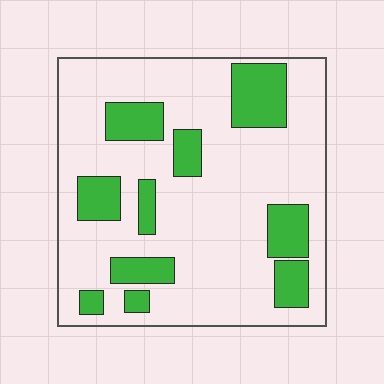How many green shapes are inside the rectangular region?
10.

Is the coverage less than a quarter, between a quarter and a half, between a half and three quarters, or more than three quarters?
Less than a quarter.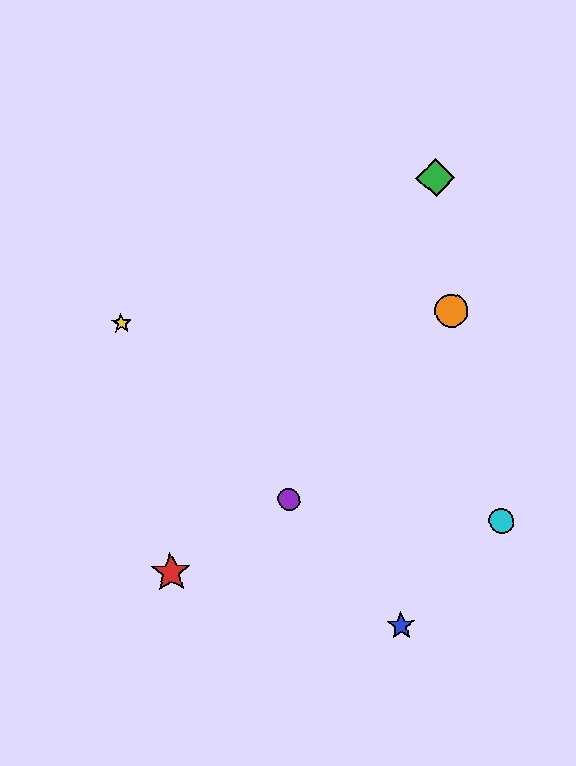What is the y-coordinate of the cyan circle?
The cyan circle is at y≈521.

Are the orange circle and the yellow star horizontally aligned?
Yes, both are at y≈311.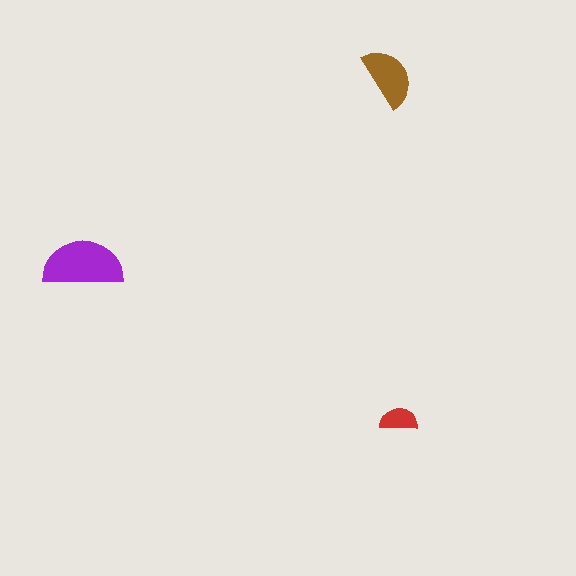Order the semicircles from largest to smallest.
the purple one, the brown one, the red one.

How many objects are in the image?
There are 3 objects in the image.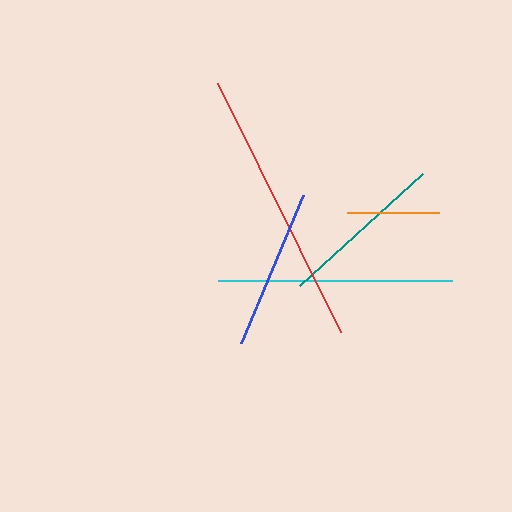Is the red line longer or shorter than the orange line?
The red line is longer than the orange line.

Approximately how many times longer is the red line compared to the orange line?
The red line is approximately 3.0 times the length of the orange line.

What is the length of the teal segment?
The teal segment is approximately 166 pixels long.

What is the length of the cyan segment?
The cyan segment is approximately 234 pixels long.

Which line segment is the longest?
The red line is the longest at approximately 278 pixels.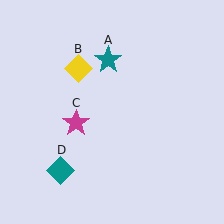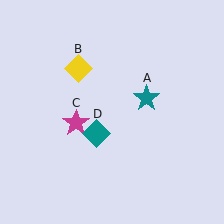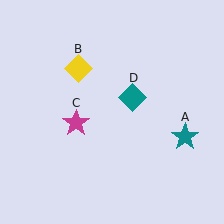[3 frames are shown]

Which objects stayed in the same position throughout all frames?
Yellow diamond (object B) and magenta star (object C) remained stationary.